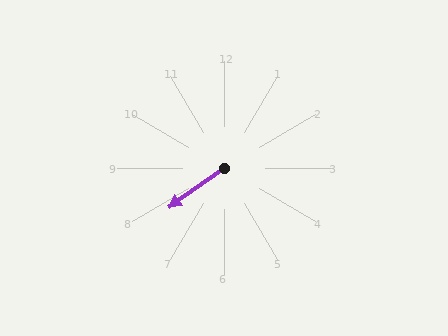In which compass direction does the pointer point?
Southwest.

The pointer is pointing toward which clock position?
Roughly 8 o'clock.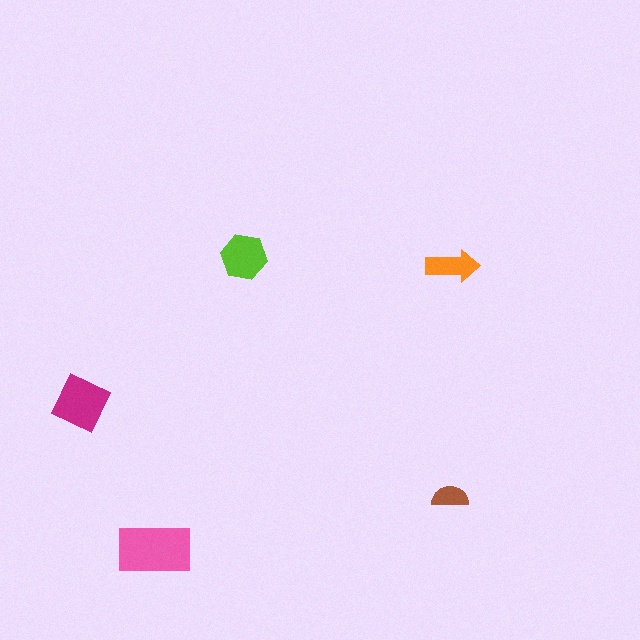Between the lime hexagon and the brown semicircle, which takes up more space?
The lime hexagon.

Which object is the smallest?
The brown semicircle.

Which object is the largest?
The pink rectangle.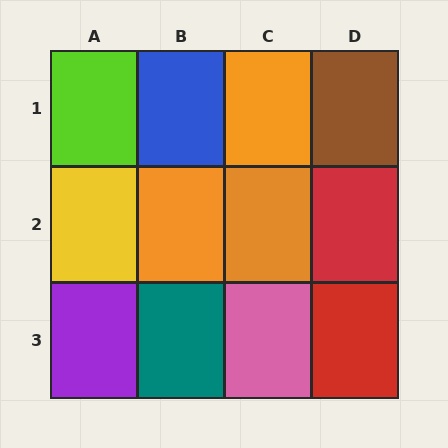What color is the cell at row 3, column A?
Purple.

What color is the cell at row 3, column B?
Teal.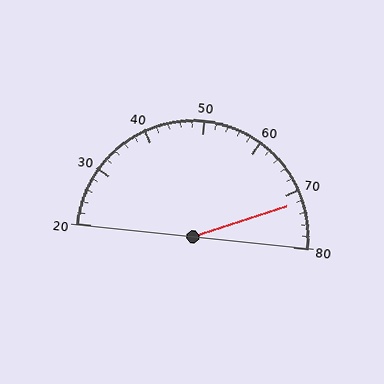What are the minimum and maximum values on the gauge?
The gauge ranges from 20 to 80.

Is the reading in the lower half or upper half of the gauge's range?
The reading is in the upper half of the range (20 to 80).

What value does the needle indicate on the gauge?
The needle indicates approximately 72.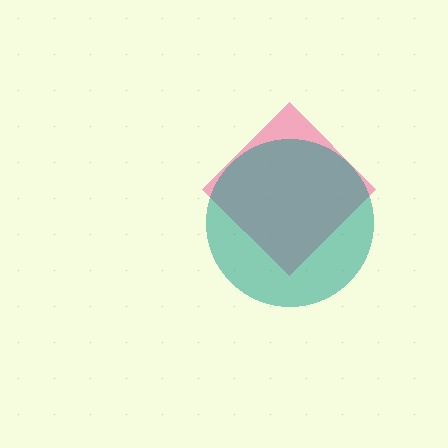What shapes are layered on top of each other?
The layered shapes are: a pink diamond, a teal circle.